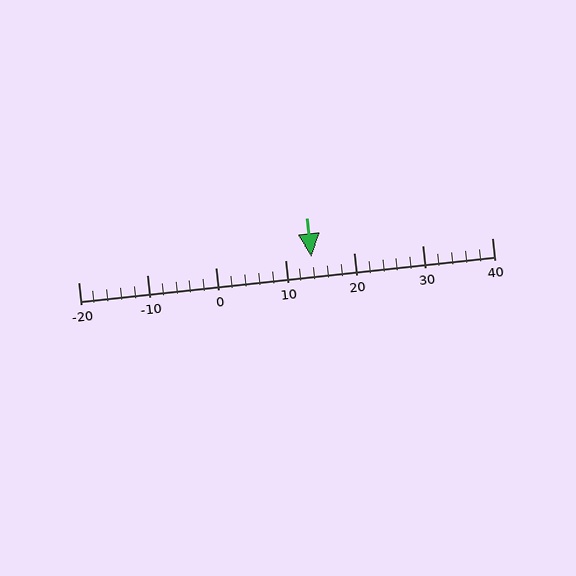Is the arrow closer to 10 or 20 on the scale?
The arrow is closer to 10.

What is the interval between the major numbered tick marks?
The major tick marks are spaced 10 units apart.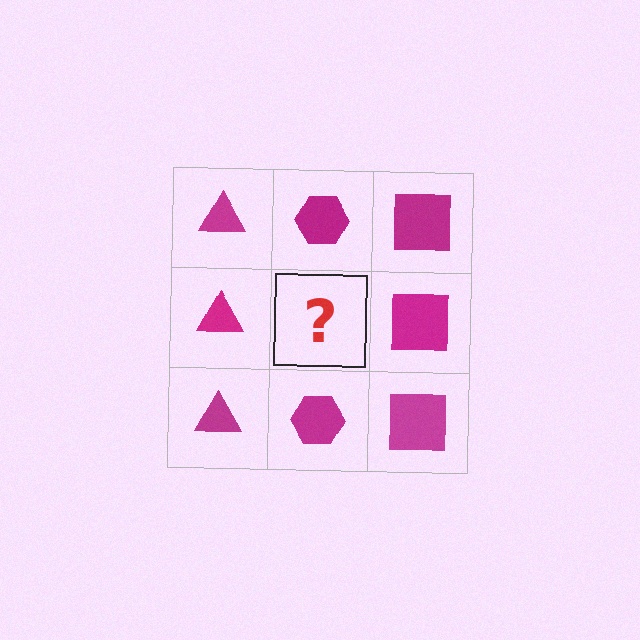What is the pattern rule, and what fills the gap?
The rule is that each column has a consistent shape. The gap should be filled with a magenta hexagon.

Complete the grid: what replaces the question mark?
The question mark should be replaced with a magenta hexagon.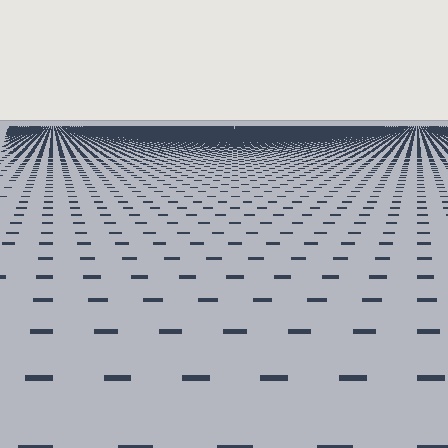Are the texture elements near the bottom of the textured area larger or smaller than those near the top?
Larger. Near the bottom, elements are closer to the viewer and appear at a bigger on-screen size.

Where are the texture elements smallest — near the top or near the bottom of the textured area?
Near the top.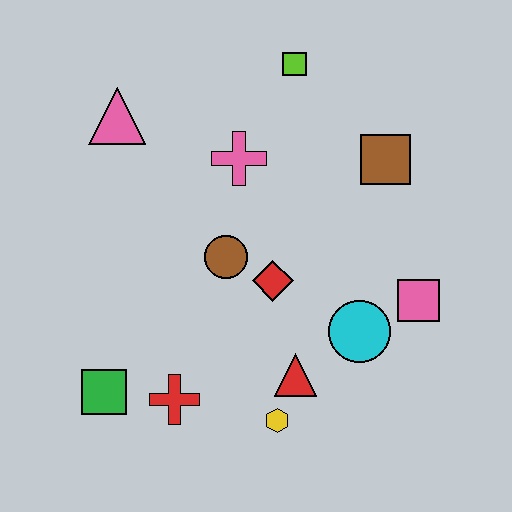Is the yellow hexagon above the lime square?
No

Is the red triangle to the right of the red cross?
Yes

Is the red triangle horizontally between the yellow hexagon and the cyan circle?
Yes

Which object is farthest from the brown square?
The green square is farthest from the brown square.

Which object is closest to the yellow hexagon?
The red triangle is closest to the yellow hexagon.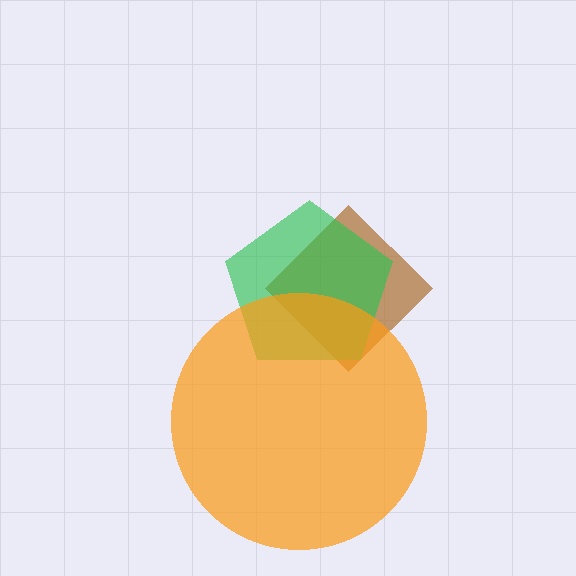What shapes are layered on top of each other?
The layered shapes are: a brown diamond, a green pentagon, an orange circle.